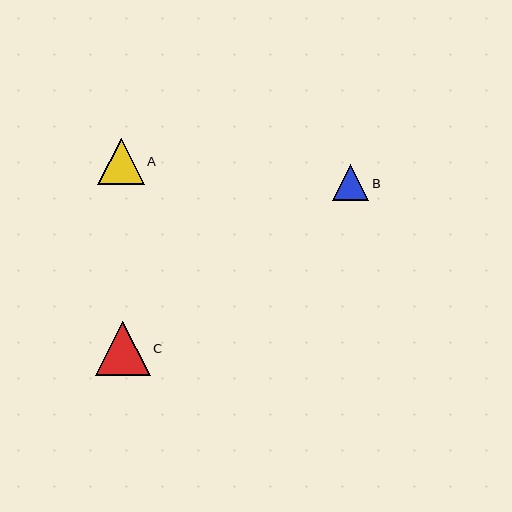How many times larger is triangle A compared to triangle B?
Triangle A is approximately 1.3 times the size of triangle B.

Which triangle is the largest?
Triangle C is the largest with a size of approximately 55 pixels.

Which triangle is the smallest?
Triangle B is the smallest with a size of approximately 36 pixels.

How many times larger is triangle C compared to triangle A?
Triangle C is approximately 1.2 times the size of triangle A.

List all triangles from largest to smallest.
From largest to smallest: C, A, B.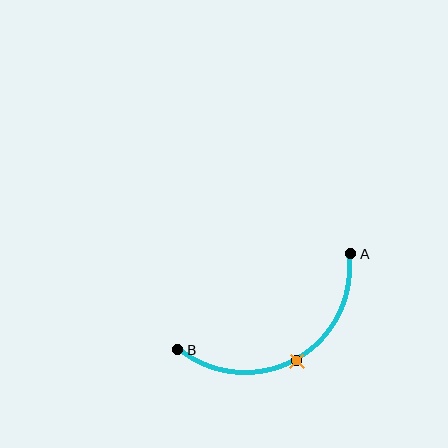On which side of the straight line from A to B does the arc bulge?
The arc bulges below the straight line connecting A and B.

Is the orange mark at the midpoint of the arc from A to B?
Yes. The orange mark lies on the arc at equal arc-length from both A and B — it is the arc midpoint.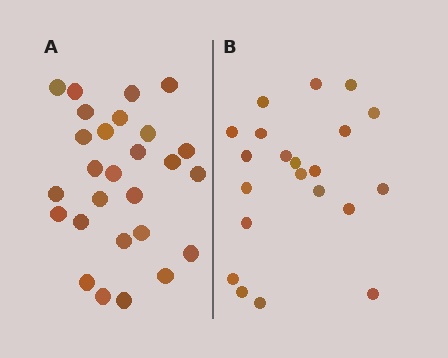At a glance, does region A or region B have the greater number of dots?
Region A (the left region) has more dots.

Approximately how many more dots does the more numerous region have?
Region A has about 6 more dots than region B.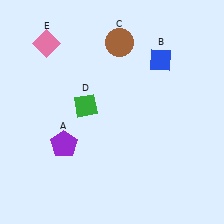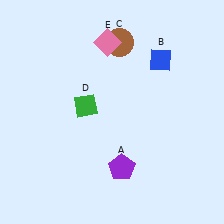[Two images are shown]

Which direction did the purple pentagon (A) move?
The purple pentagon (A) moved right.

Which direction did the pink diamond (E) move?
The pink diamond (E) moved right.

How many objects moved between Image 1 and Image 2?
2 objects moved between the two images.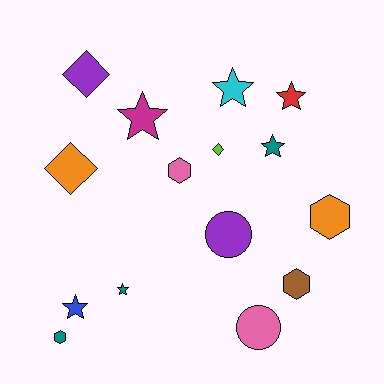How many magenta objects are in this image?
There is 1 magenta object.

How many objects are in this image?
There are 15 objects.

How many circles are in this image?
There are 2 circles.